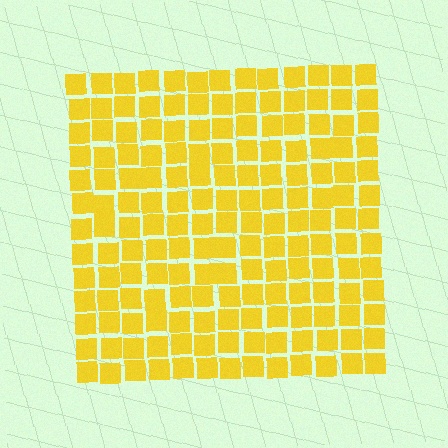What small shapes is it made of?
It is made of small squares.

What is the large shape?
The large shape is a square.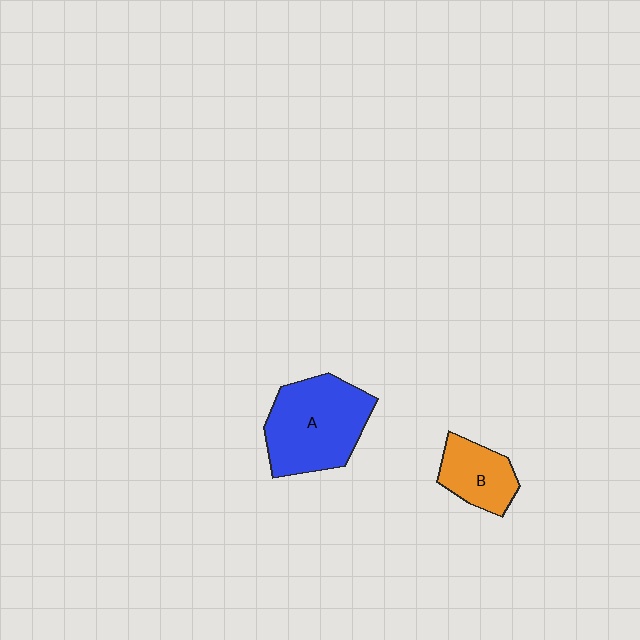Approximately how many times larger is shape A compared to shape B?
Approximately 1.9 times.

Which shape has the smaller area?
Shape B (orange).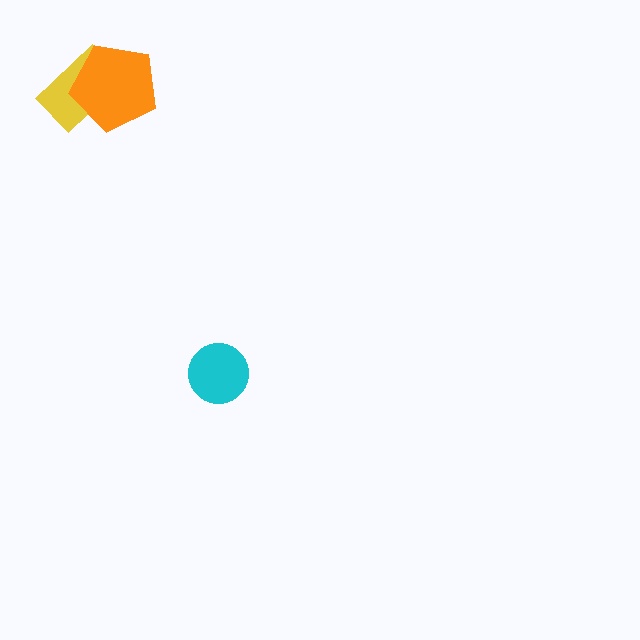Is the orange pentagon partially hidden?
No, no other shape covers it.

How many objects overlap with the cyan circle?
0 objects overlap with the cyan circle.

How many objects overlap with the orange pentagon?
1 object overlaps with the orange pentagon.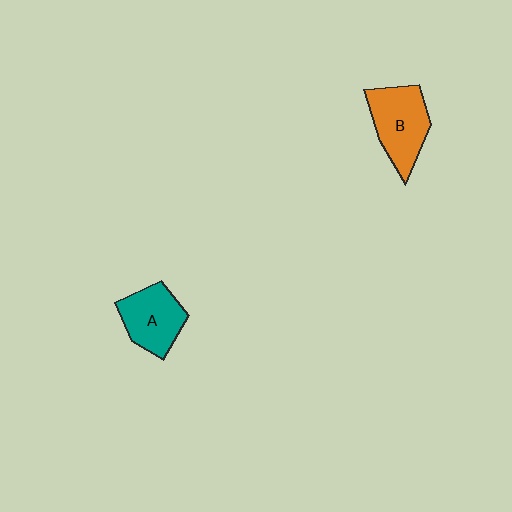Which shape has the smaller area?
Shape A (teal).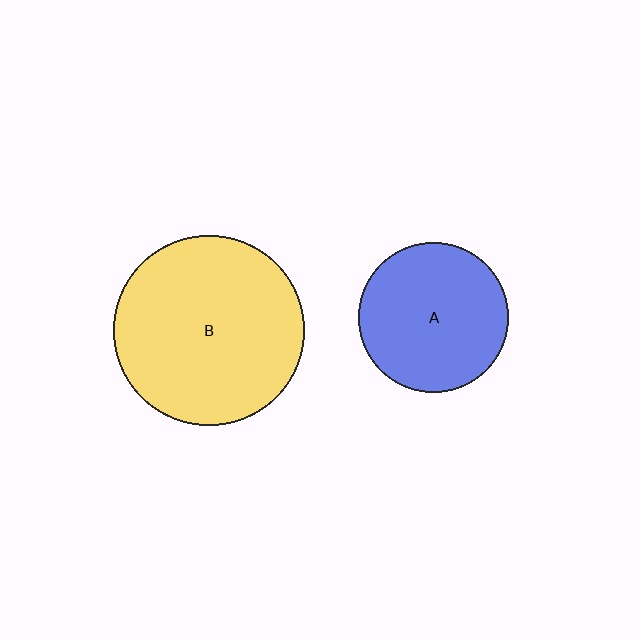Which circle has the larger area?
Circle B (yellow).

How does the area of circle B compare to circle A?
Approximately 1.6 times.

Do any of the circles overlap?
No, none of the circles overlap.